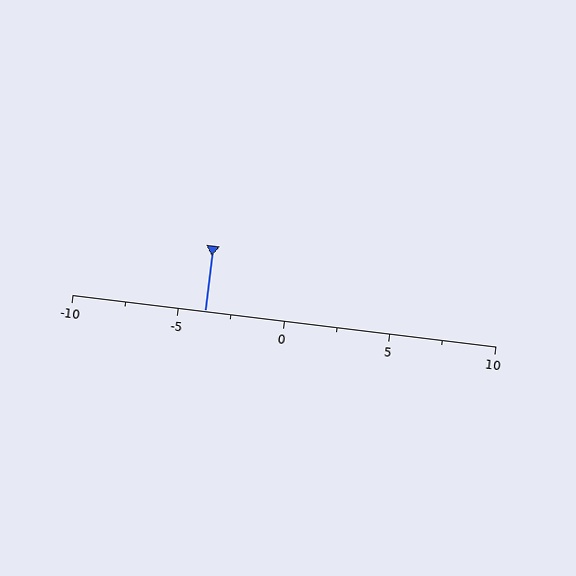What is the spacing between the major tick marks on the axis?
The major ticks are spaced 5 apart.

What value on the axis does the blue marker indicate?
The marker indicates approximately -3.8.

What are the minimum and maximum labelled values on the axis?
The axis runs from -10 to 10.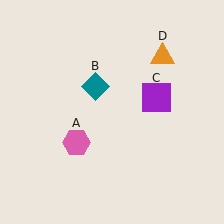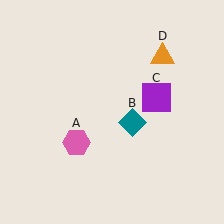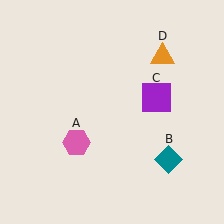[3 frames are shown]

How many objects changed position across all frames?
1 object changed position: teal diamond (object B).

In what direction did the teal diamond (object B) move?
The teal diamond (object B) moved down and to the right.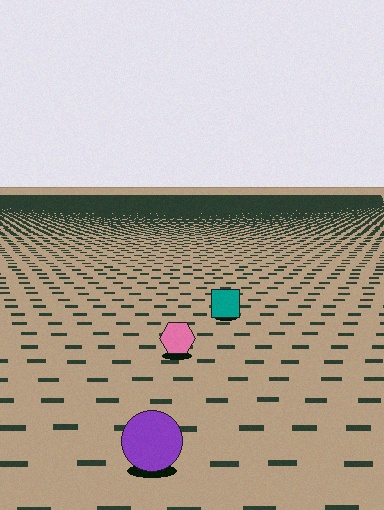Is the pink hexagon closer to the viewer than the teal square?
Yes. The pink hexagon is closer — you can tell from the texture gradient: the ground texture is coarser near it.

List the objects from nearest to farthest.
From nearest to farthest: the purple circle, the pink hexagon, the teal square.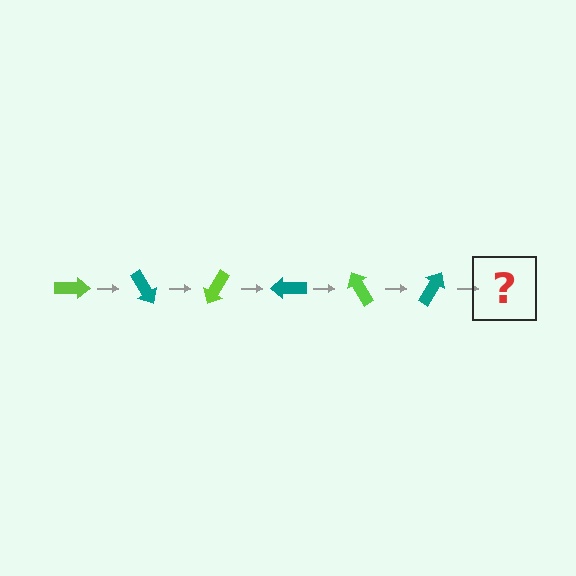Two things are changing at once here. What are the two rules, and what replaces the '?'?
The two rules are that it rotates 60 degrees each step and the color cycles through lime and teal. The '?' should be a lime arrow, rotated 360 degrees from the start.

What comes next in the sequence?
The next element should be a lime arrow, rotated 360 degrees from the start.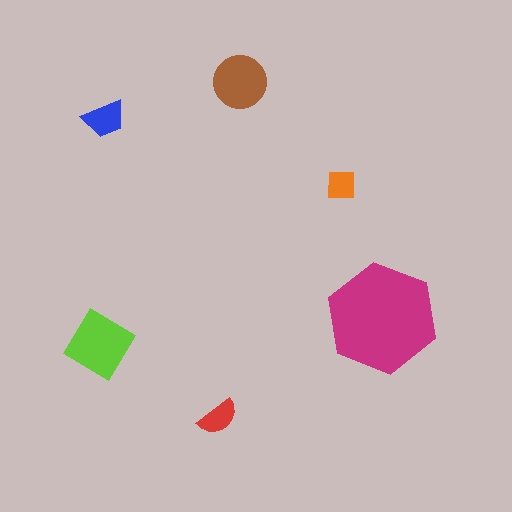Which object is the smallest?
The orange square.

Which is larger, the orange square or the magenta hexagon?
The magenta hexagon.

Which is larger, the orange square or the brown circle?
The brown circle.